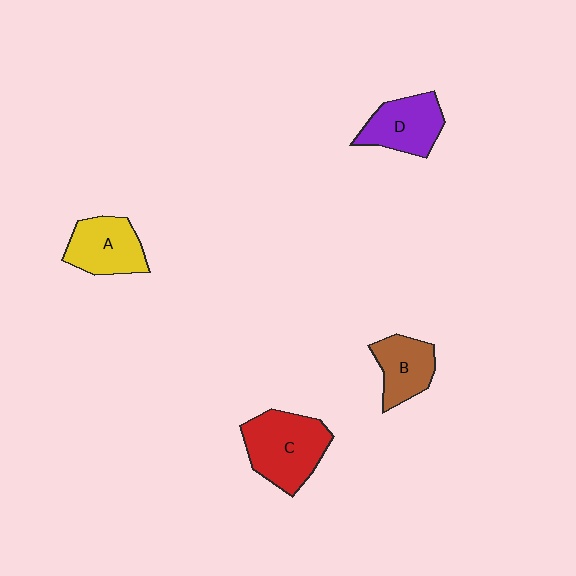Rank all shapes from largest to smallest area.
From largest to smallest: C (red), A (yellow), D (purple), B (brown).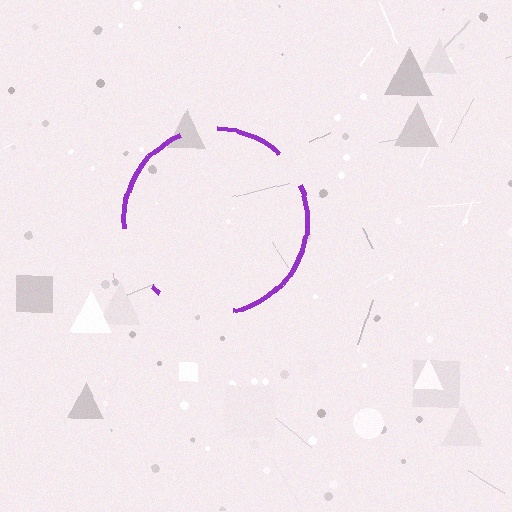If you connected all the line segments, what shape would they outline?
They would outline a circle.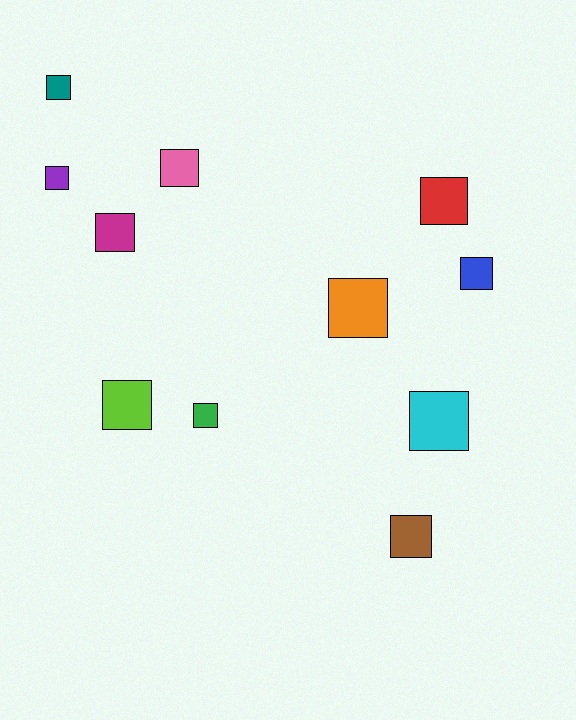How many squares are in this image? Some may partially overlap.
There are 11 squares.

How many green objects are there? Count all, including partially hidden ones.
There is 1 green object.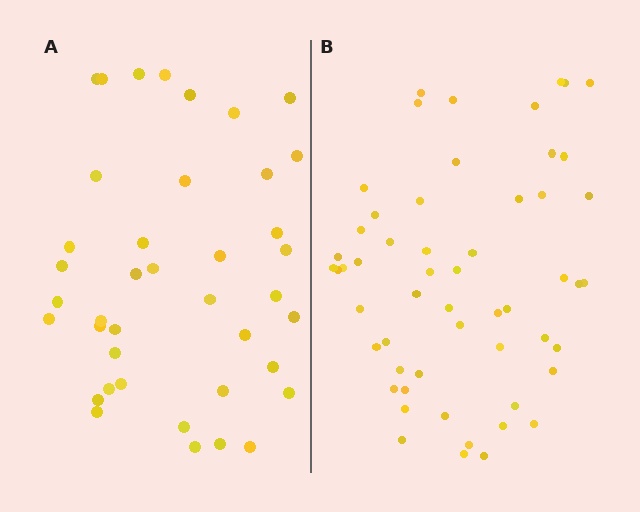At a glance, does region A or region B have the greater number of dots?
Region B (the right region) has more dots.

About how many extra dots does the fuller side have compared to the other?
Region B has approximately 15 more dots than region A.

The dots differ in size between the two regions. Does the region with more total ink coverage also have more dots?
No. Region A has more total ink coverage because its dots are larger, but region B actually contains more individual dots. Total area can be misleading — the number of items is what matters here.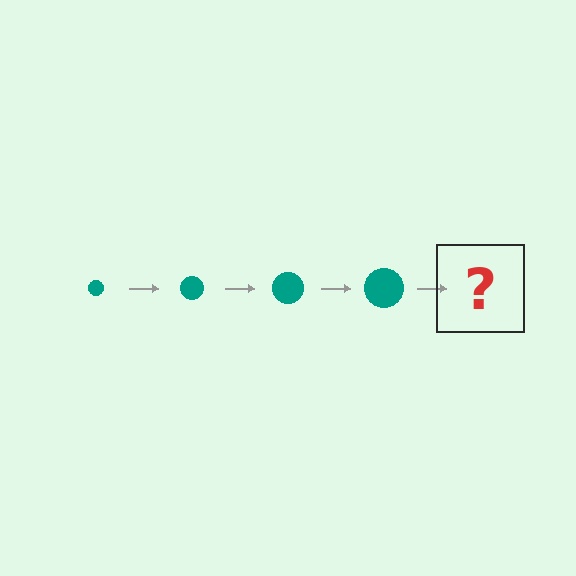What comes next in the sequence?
The next element should be a teal circle, larger than the previous one.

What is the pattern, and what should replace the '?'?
The pattern is that the circle gets progressively larger each step. The '?' should be a teal circle, larger than the previous one.